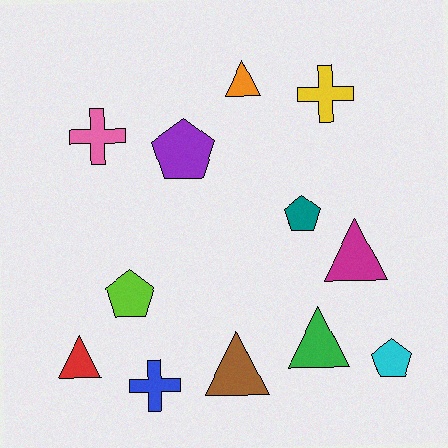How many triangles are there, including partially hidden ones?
There are 5 triangles.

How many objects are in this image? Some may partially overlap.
There are 12 objects.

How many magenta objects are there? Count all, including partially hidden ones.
There is 1 magenta object.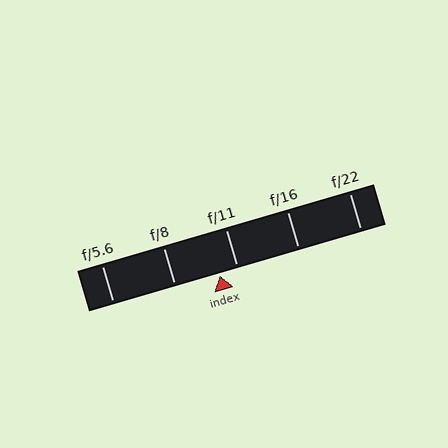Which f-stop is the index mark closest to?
The index mark is closest to f/11.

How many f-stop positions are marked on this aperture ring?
There are 5 f-stop positions marked.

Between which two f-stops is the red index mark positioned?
The index mark is between f/8 and f/11.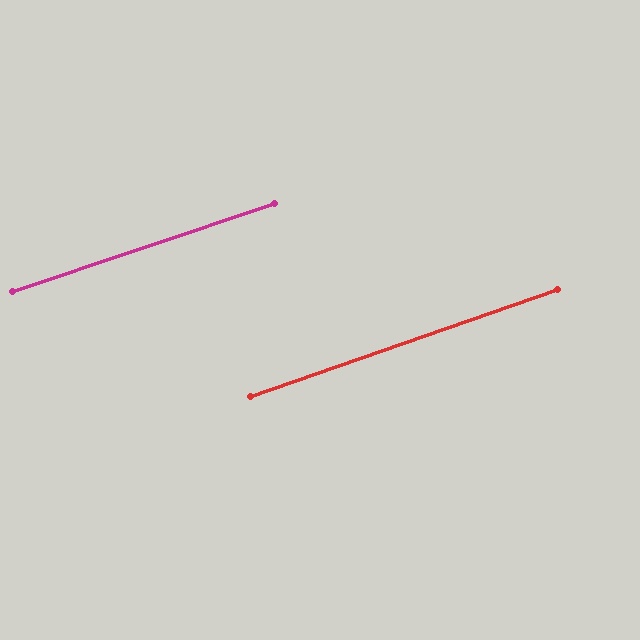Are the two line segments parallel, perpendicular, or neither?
Parallel — their directions differ by only 0.7°.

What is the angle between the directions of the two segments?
Approximately 1 degree.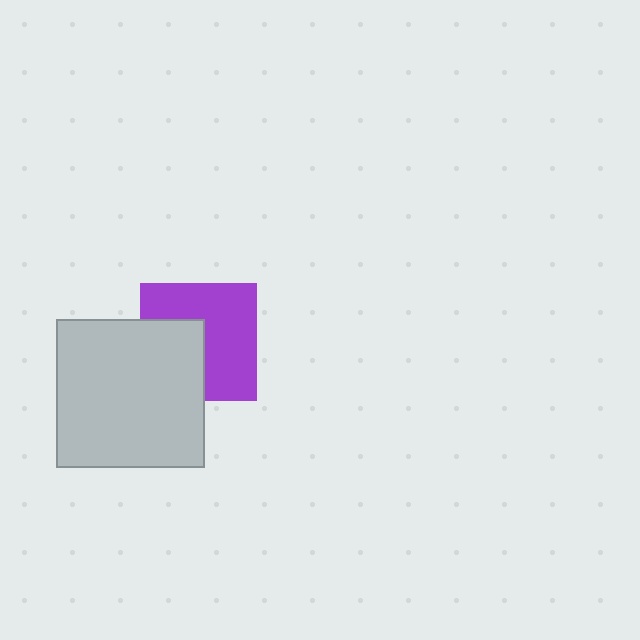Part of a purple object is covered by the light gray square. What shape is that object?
It is a square.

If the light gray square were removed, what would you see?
You would see the complete purple square.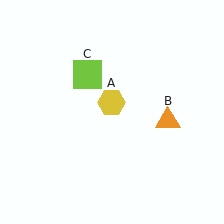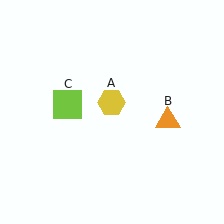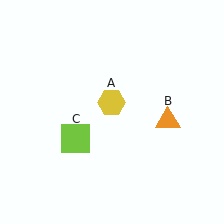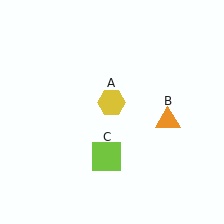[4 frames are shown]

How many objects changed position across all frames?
1 object changed position: lime square (object C).